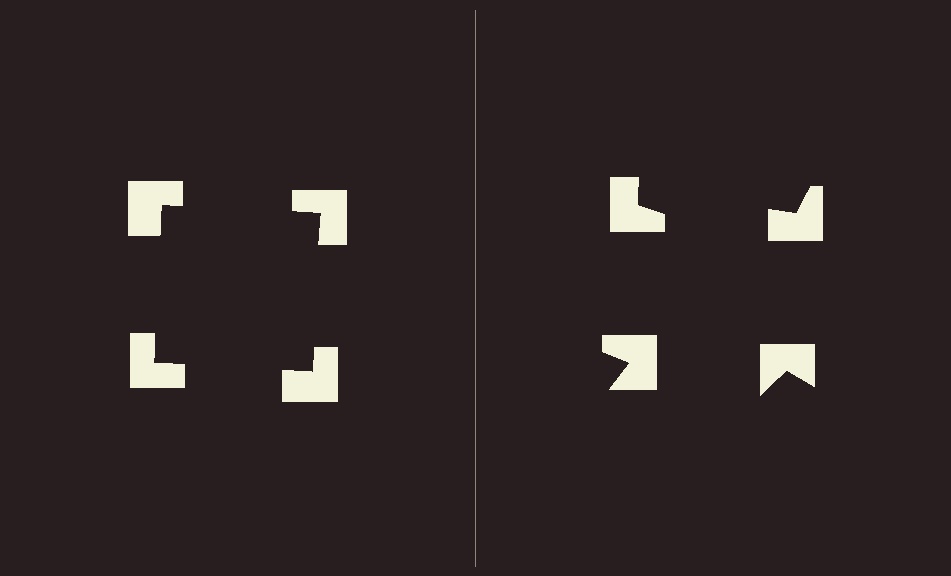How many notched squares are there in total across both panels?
8 — 4 on each side.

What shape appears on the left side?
An illusory square.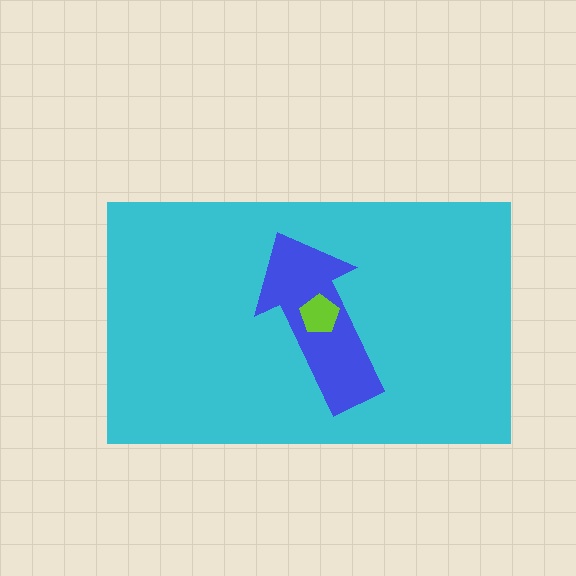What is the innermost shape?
The lime pentagon.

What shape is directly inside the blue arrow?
The lime pentagon.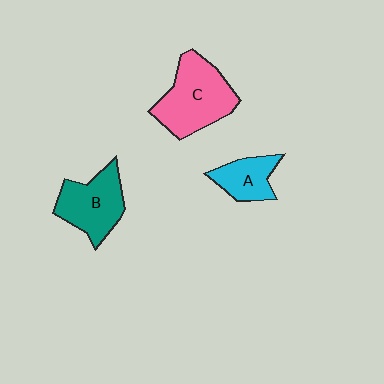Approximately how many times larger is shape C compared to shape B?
Approximately 1.3 times.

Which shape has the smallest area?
Shape A (cyan).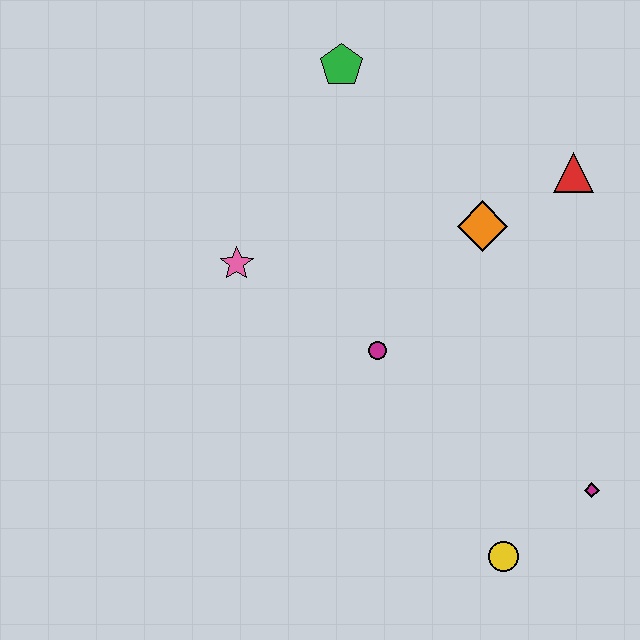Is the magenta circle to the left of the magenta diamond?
Yes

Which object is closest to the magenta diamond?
The yellow circle is closest to the magenta diamond.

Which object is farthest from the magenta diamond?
The green pentagon is farthest from the magenta diamond.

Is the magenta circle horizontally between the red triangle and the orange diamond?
No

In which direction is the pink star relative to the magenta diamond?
The pink star is to the left of the magenta diamond.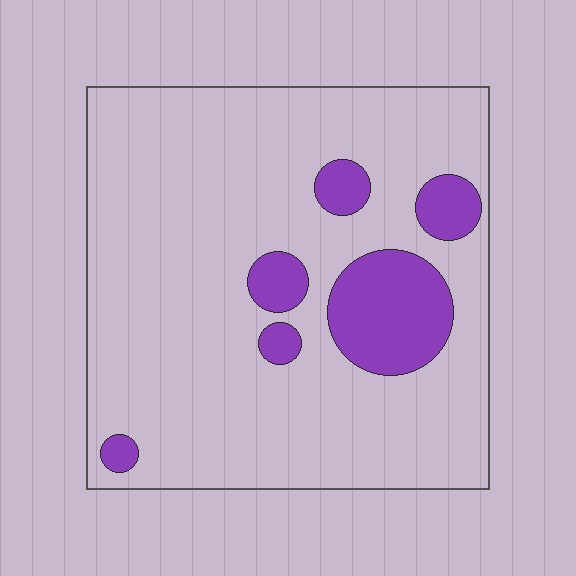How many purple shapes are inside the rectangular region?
6.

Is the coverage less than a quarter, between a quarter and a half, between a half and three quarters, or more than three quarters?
Less than a quarter.